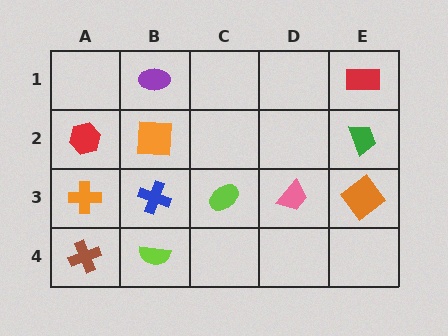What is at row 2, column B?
An orange square.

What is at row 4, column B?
A lime semicircle.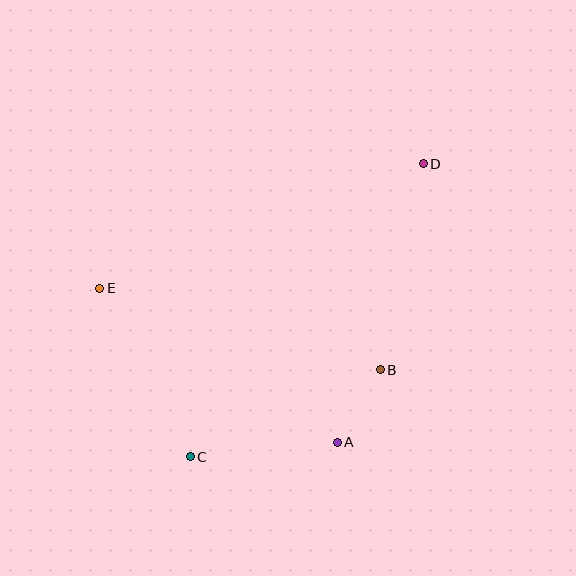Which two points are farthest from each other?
Points C and D are farthest from each other.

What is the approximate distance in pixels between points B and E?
The distance between B and E is approximately 292 pixels.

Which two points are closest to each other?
Points A and B are closest to each other.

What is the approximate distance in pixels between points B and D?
The distance between B and D is approximately 210 pixels.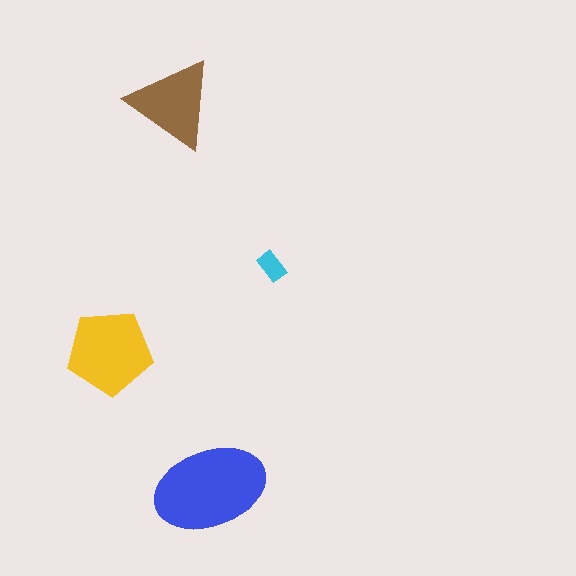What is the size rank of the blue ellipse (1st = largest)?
1st.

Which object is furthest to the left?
The yellow pentagon is leftmost.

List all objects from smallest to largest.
The cyan rectangle, the brown triangle, the yellow pentagon, the blue ellipse.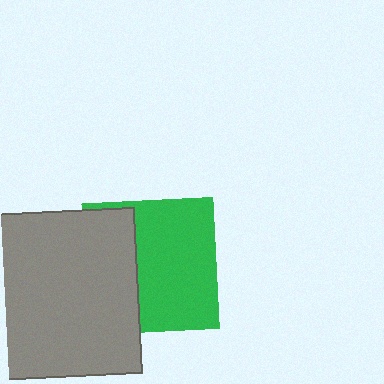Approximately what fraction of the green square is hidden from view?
Roughly 38% of the green square is hidden behind the gray square.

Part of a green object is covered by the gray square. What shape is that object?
It is a square.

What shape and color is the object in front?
The object in front is a gray square.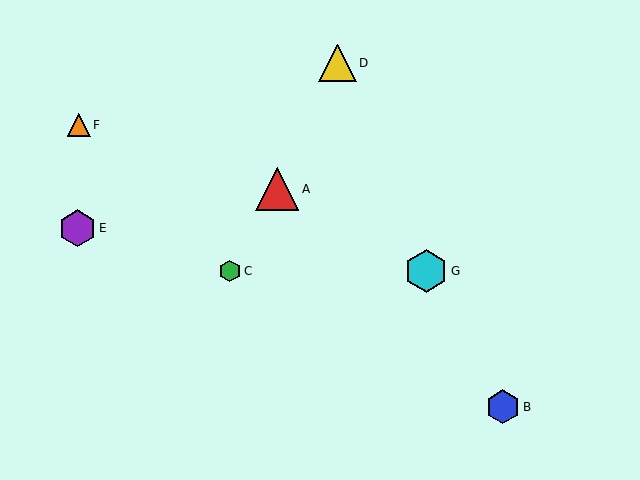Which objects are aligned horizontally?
Objects C, G are aligned horizontally.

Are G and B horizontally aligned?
No, G is at y≈271 and B is at y≈407.